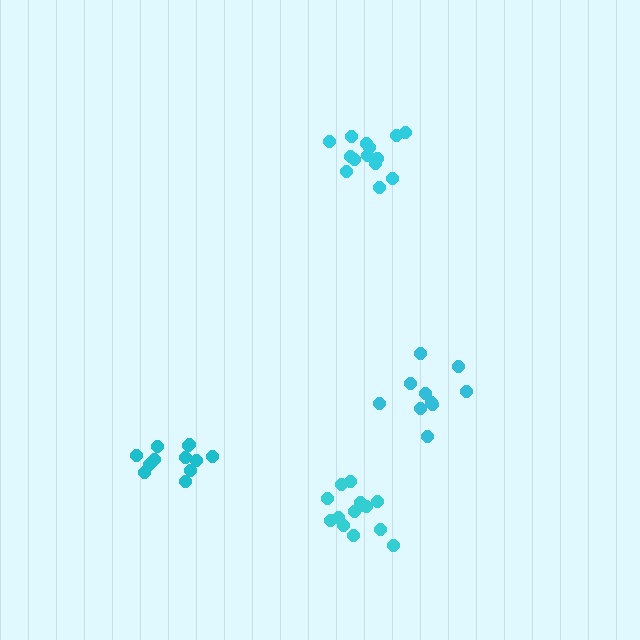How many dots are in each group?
Group 1: 12 dots, Group 2: 14 dots, Group 3: 15 dots, Group 4: 10 dots (51 total).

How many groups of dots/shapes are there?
There are 4 groups.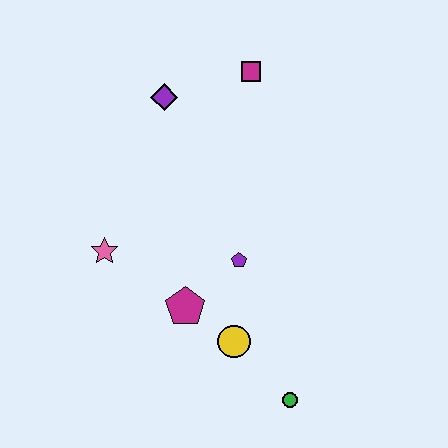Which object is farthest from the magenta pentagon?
The magenta square is farthest from the magenta pentagon.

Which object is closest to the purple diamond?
The magenta square is closest to the purple diamond.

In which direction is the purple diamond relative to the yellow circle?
The purple diamond is above the yellow circle.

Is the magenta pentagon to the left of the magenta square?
Yes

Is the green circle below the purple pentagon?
Yes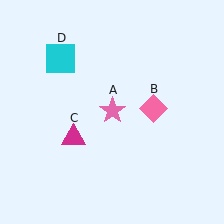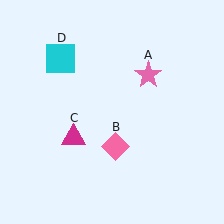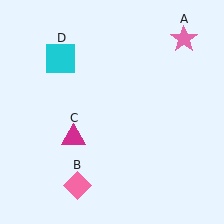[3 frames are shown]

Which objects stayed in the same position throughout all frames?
Magenta triangle (object C) and cyan square (object D) remained stationary.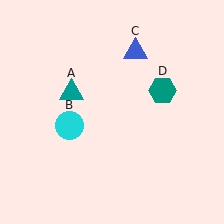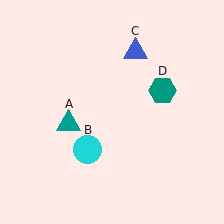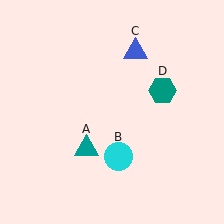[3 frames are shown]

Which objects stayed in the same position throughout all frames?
Blue triangle (object C) and teal hexagon (object D) remained stationary.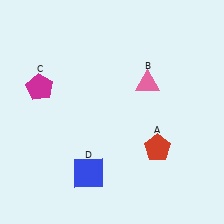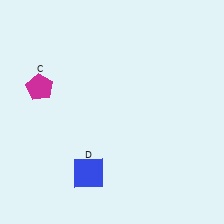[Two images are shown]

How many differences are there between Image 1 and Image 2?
There are 2 differences between the two images.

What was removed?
The pink triangle (B), the red pentagon (A) were removed in Image 2.